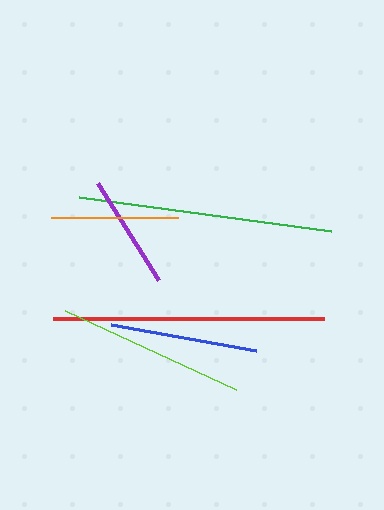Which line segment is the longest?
The red line is the longest at approximately 271 pixels.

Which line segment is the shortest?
The purple line is the shortest at approximately 115 pixels.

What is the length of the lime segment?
The lime segment is approximately 188 pixels long.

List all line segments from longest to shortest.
From longest to shortest: red, green, lime, blue, orange, purple.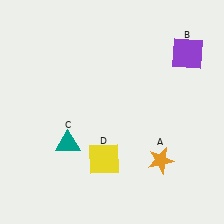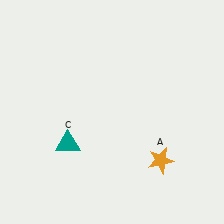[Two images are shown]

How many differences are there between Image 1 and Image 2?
There are 2 differences between the two images.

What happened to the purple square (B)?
The purple square (B) was removed in Image 2. It was in the top-right area of Image 1.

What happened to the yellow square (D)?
The yellow square (D) was removed in Image 2. It was in the bottom-left area of Image 1.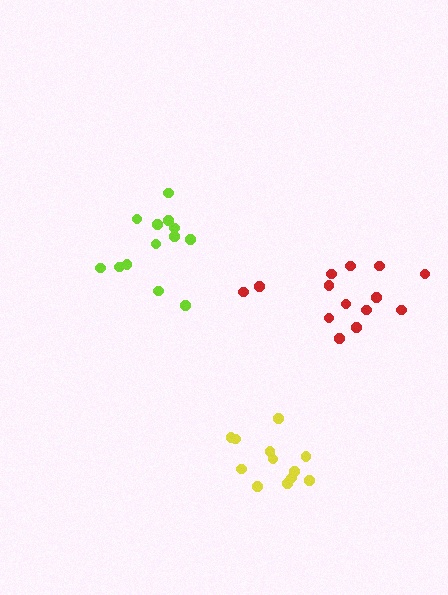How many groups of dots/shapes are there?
There are 3 groups.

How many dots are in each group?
Group 1: 14 dots, Group 2: 12 dots, Group 3: 13 dots (39 total).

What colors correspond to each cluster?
The clusters are colored: red, yellow, lime.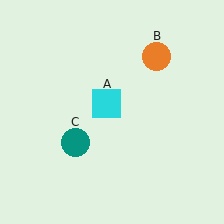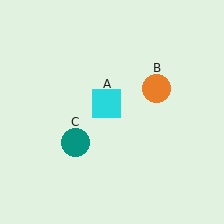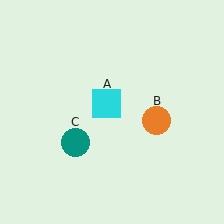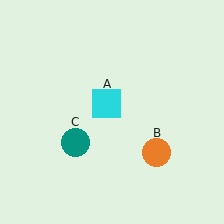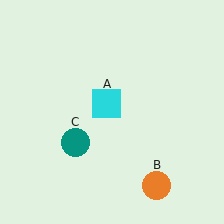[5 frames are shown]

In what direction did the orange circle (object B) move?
The orange circle (object B) moved down.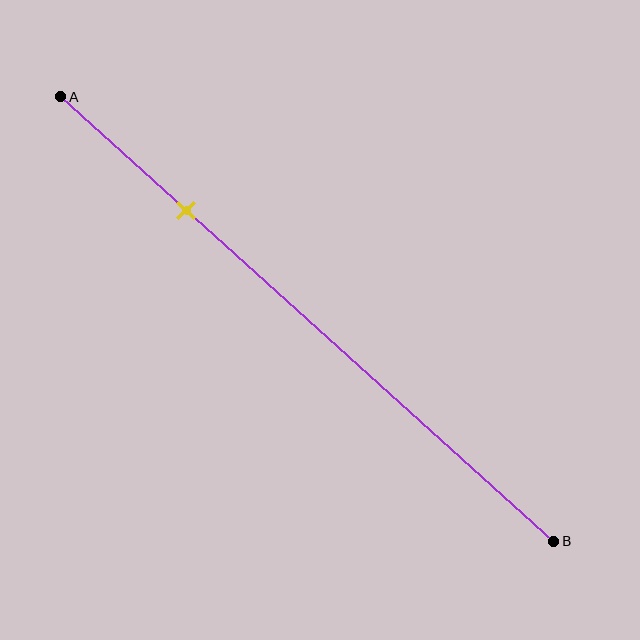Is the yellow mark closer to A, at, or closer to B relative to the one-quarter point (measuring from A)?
The yellow mark is approximately at the one-quarter point of segment AB.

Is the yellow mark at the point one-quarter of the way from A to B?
Yes, the mark is approximately at the one-quarter point.